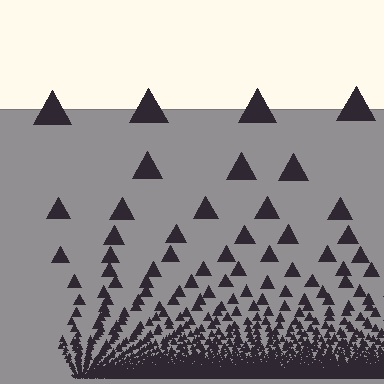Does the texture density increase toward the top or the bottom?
Density increases toward the bottom.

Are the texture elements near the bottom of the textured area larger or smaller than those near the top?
Smaller. The gradient is inverted — elements near the bottom are smaller and denser.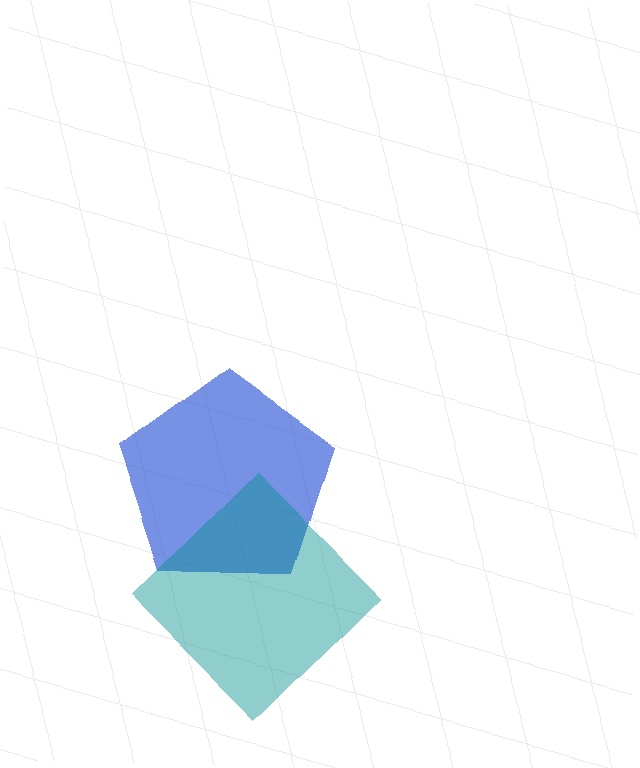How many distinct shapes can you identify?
There are 2 distinct shapes: a blue pentagon, a teal diamond.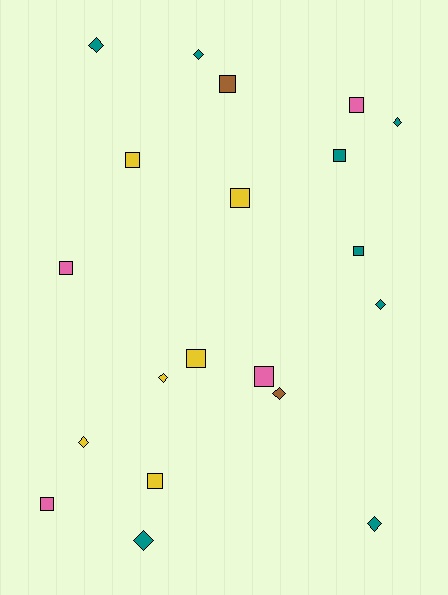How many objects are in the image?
There are 20 objects.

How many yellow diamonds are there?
There are 2 yellow diamonds.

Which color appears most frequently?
Teal, with 8 objects.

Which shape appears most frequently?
Square, with 11 objects.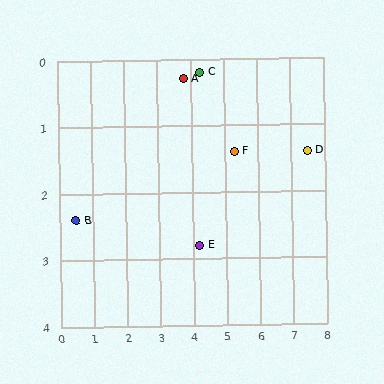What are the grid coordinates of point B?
Point B is at approximately (0.5, 2.4).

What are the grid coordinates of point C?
Point C is at approximately (4.3, 0.2).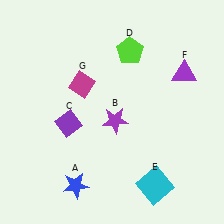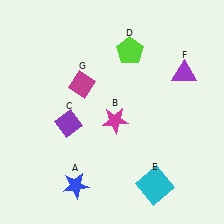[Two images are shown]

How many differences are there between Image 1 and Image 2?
There is 1 difference between the two images.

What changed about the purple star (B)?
In Image 1, B is purple. In Image 2, it changed to magenta.